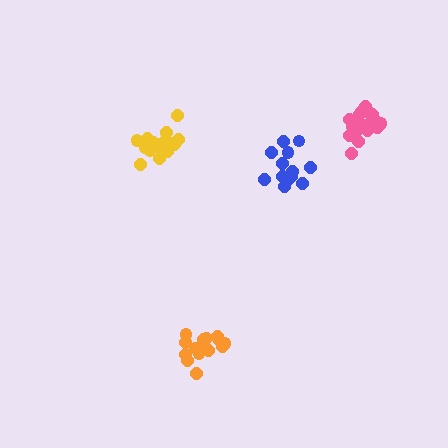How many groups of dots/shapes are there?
There are 4 groups.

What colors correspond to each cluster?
The clusters are colored: pink, yellow, orange, blue.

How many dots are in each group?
Group 1: 18 dots, Group 2: 18 dots, Group 3: 16 dots, Group 4: 14 dots (66 total).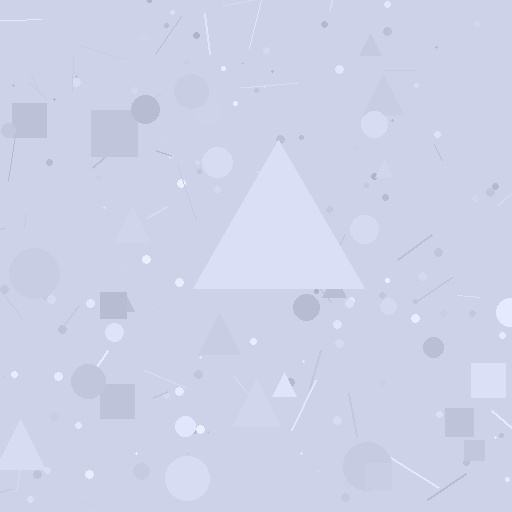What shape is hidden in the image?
A triangle is hidden in the image.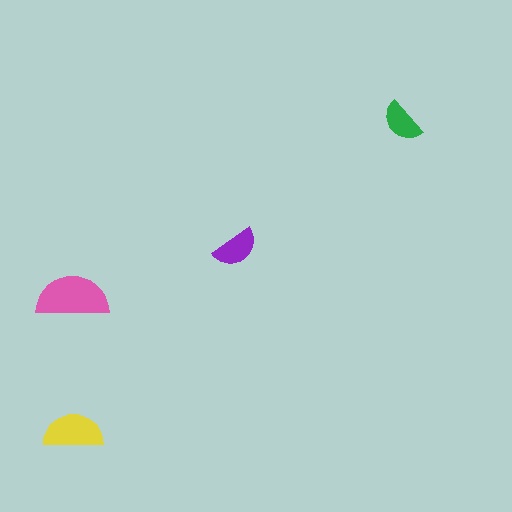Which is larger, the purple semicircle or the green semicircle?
The purple one.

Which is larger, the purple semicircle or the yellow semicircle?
The yellow one.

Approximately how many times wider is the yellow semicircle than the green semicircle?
About 1.5 times wider.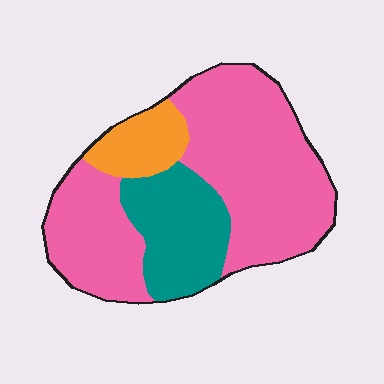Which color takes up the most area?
Pink, at roughly 65%.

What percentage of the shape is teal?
Teal takes up between a sixth and a third of the shape.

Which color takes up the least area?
Orange, at roughly 10%.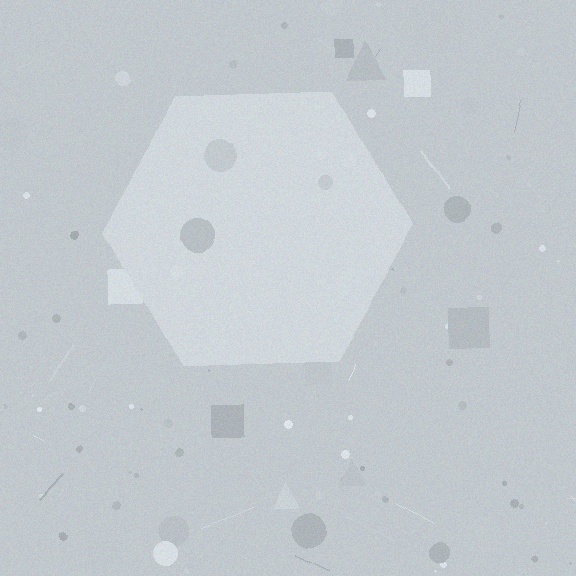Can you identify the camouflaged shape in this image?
The camouflaged shape is a hexagon.